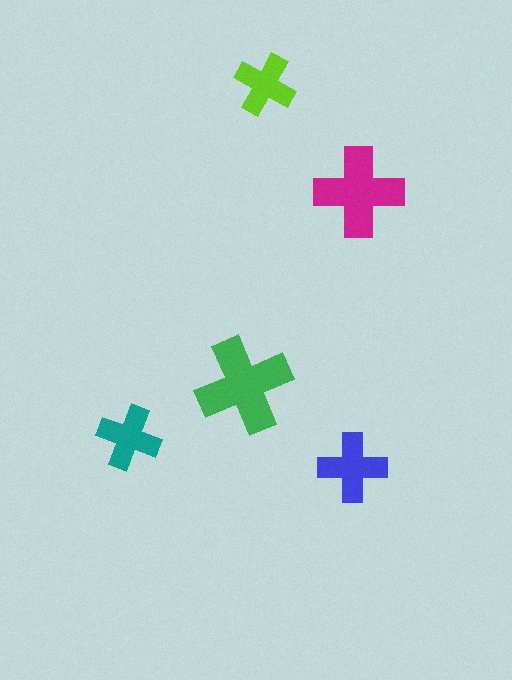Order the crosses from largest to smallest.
the green one, the magenta one, the blue one, the teal one, the lime one.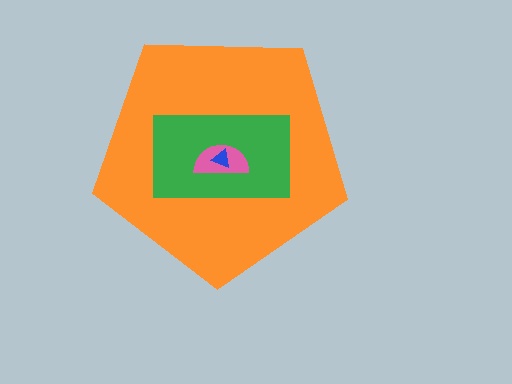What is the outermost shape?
The orange pentagon.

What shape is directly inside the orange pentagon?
The green rectangle.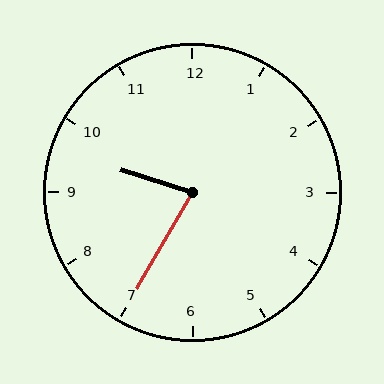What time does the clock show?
9:35.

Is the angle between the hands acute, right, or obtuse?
It is acute.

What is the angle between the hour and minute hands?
Approximately 78 degrees.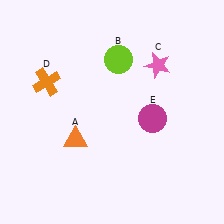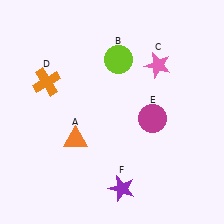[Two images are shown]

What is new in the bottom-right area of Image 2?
A purple star (F) was added in the bottom-right area of Image 2.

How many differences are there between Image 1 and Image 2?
There is 1 difference between the two images.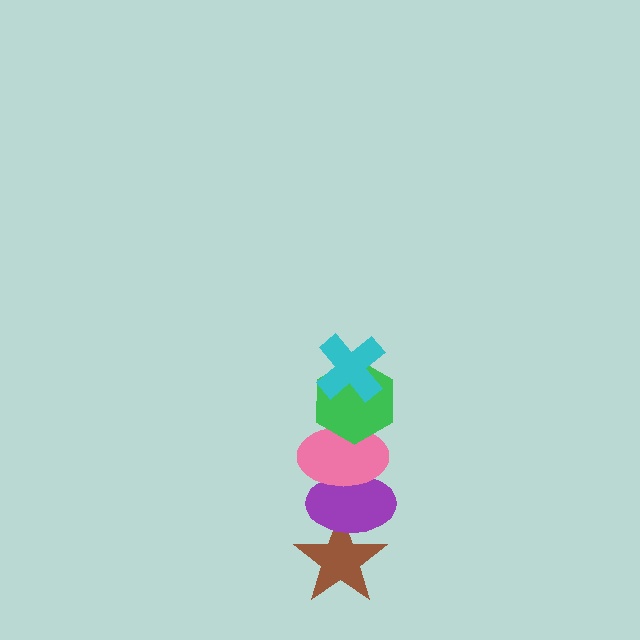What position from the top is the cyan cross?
The cyan cross is 1st from the top.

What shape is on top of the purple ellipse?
The pink ellipse is on top of the purple ellipse.